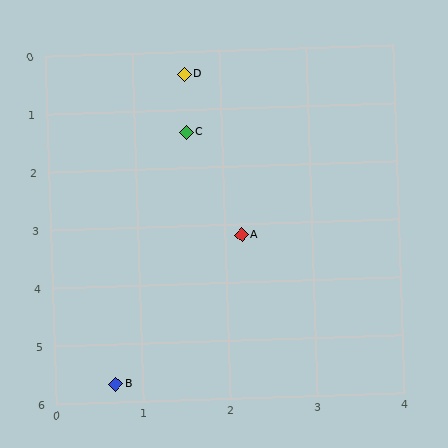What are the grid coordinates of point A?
Point A is at approximately (2.2, 3.2).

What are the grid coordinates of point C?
Point C is at approximately (1.6, 1.4).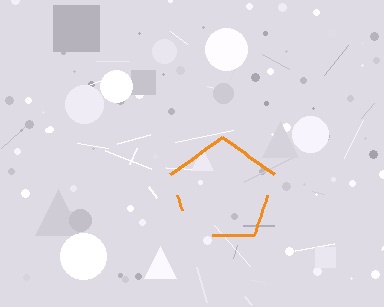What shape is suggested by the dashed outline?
The dashed outline suggests a pentagon.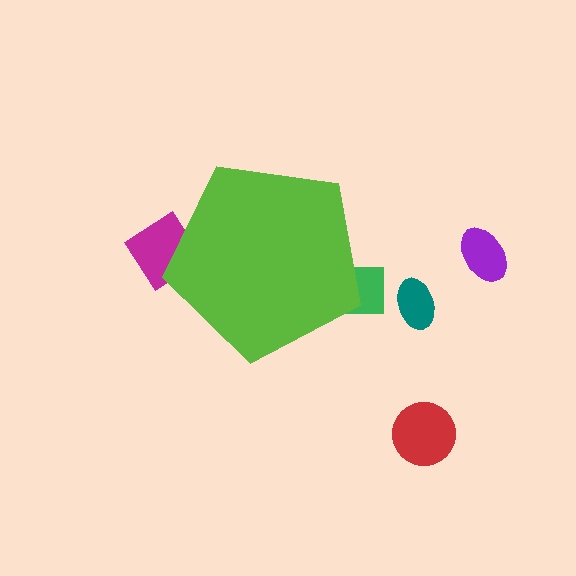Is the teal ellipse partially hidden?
No, the teal ellipse is fully visible.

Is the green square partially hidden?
Yes, the green square is partially hidden behind the lime pentagon.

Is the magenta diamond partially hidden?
Yes, the magenta diamond is partially hidden behind the lime pentagon.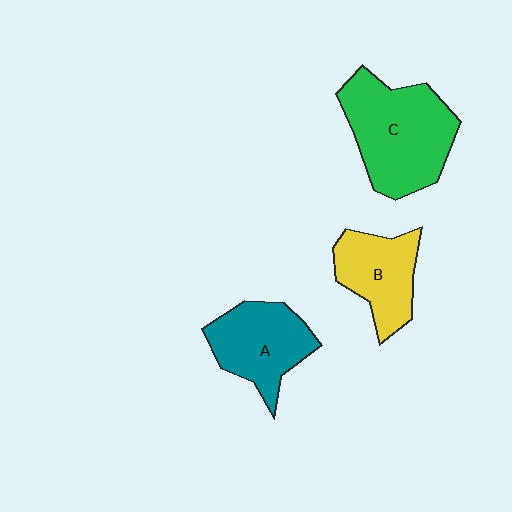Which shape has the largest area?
Shape C (green).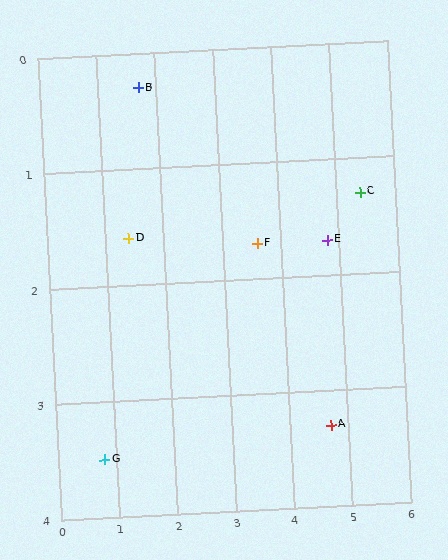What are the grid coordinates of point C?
Point C is at approximately (5.4, 1.3).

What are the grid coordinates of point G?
Point G is at approximately (0.8, 3.5).